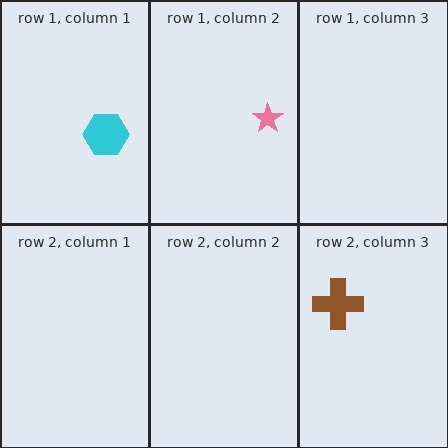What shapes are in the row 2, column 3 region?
The brown cross.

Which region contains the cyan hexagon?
The row 1, column 1 region.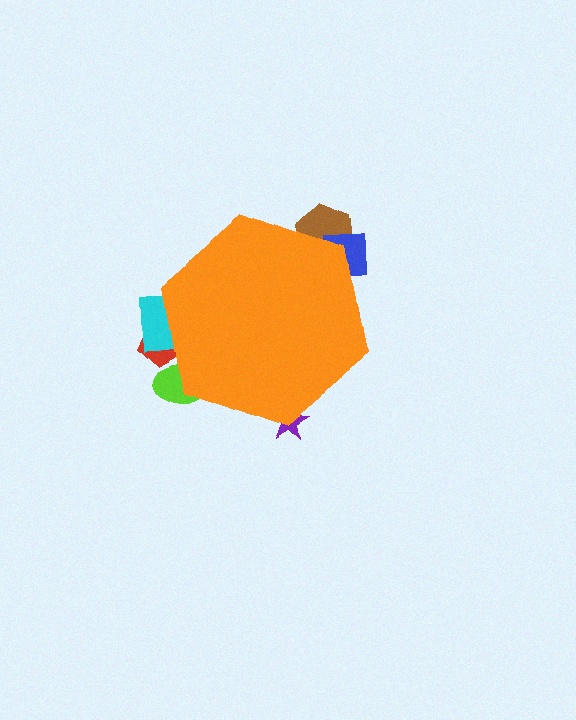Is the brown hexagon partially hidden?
Yes, the brown hexagon is partially hidden behind the orange hexagon.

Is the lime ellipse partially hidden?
Yes, the lime ellipse is partially hidden behind the orange hexagon.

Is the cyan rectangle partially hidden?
Yes, the cyan rectangle is partially hidden behind the orange hexagon.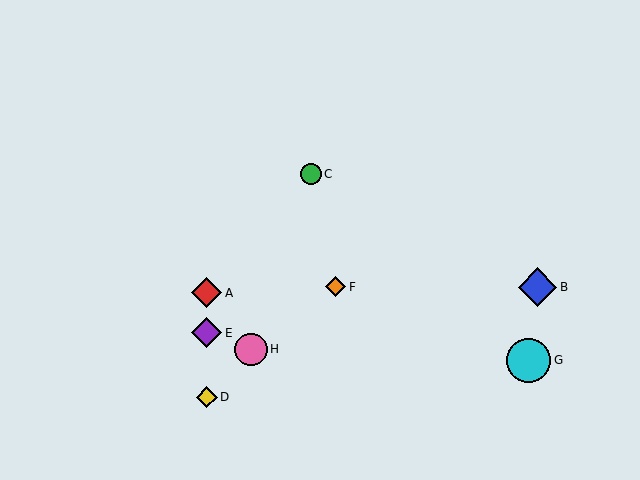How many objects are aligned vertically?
3 objects (A, D, E) are aligned vertically.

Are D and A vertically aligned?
Yes, both are at x≈207.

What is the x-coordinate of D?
Object D is at x≈207.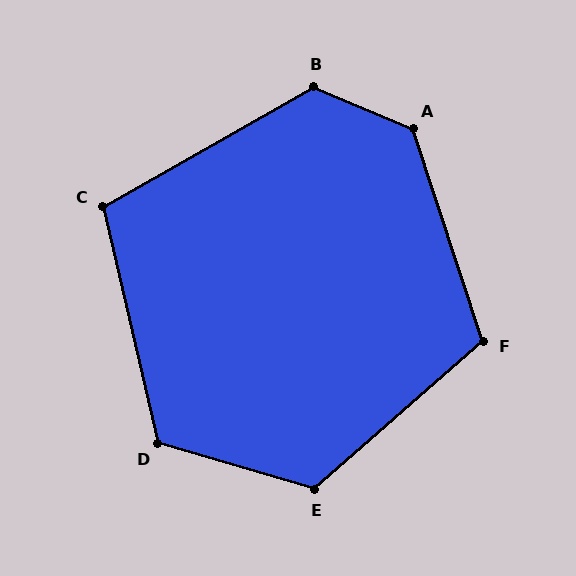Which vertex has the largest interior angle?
A, at approximately 131 degrees.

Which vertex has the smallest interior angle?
C, at approximately 106 degrees.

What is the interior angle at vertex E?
Approximately 123 degrees (obtuse).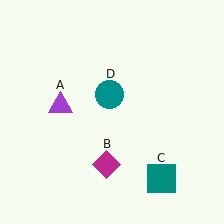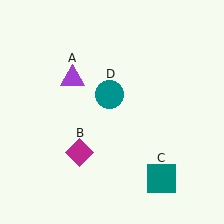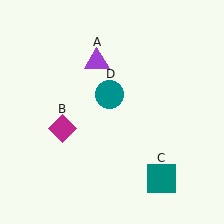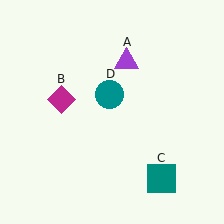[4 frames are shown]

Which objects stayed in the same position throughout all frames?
Teal square (object C) and teal circle (object D) remained stationary.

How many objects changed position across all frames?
2 objects changed position: purple triangle (object A), magenta diamond (object B).